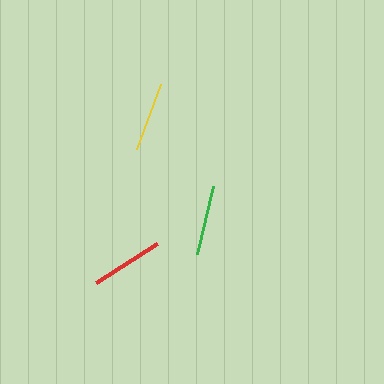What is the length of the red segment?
The red segment is approximately 72 pixels long.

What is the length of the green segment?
The green segment is approximately 70 pixels long.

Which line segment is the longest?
The red line is the longest at approximately 72 pixels.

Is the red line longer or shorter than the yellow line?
The red line is longer than the yellow line.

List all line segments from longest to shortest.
From longest to shortest: red, green, yellow.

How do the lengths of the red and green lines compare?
The red and green lines are approximately the same length.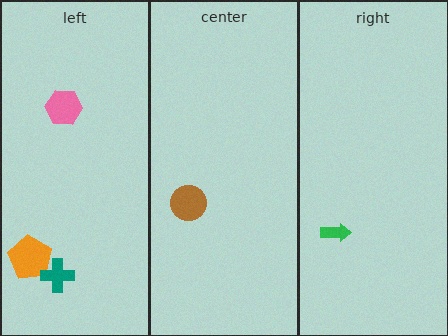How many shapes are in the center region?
1.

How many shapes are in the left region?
3.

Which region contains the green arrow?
The right region.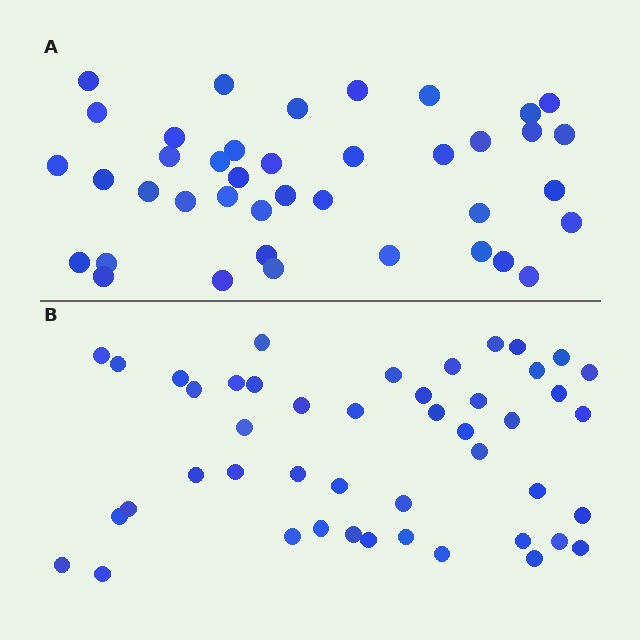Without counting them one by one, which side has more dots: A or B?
Region B (the bottom region) has more dots.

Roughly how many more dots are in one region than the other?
Region B has about 6 more dots than region A.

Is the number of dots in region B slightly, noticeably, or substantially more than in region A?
Region B has only slightly more — the two regions are fairly close. The ratio is roughly 1.1 to 1.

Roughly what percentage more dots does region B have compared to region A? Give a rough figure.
About 15% more.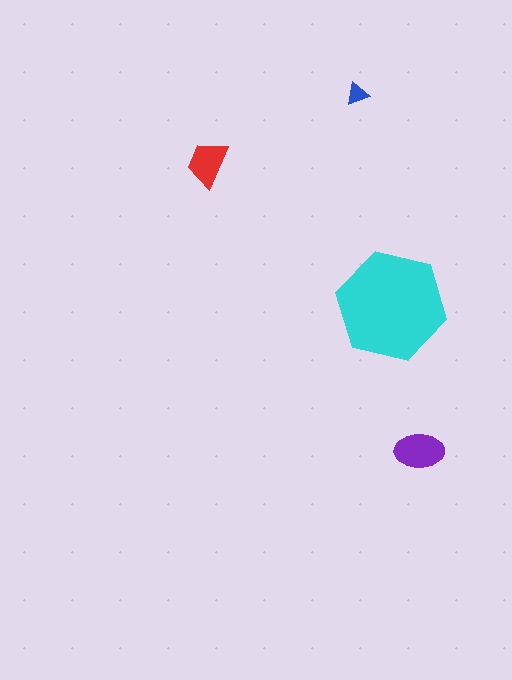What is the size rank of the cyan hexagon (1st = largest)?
1st.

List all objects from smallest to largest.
The blue triangle, the red trapezoid, the purple ellipse, the cyan hexagon.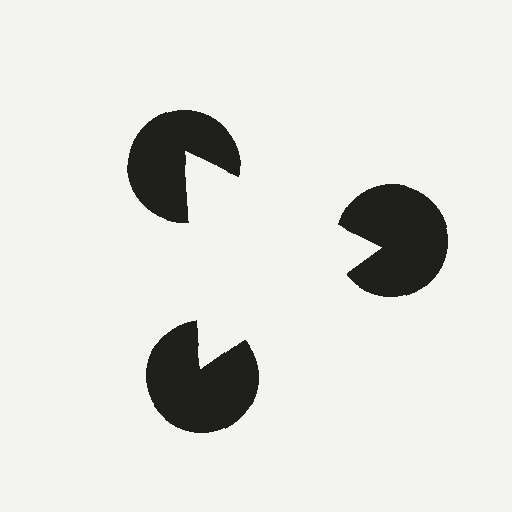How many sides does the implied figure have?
3 sides.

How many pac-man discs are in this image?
There are 3 — one at each vertex of the illusory triangle.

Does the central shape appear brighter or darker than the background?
It typically appears slightly brighter than the background, even though no actual brightness change is drawn.